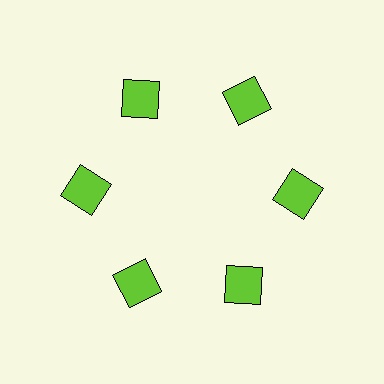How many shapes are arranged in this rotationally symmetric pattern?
There are 6 shapes, arranged in 6 groups of 1.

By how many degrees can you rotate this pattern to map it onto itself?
The pattern maps onto itself every 60 degrees of rotation.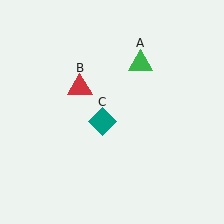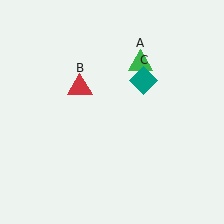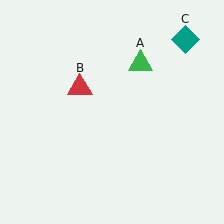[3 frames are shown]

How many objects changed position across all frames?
1 object changed position: teal diamond (object C).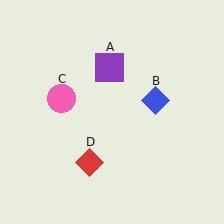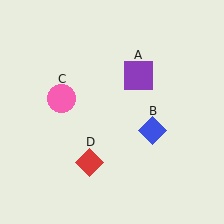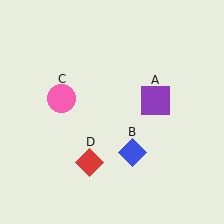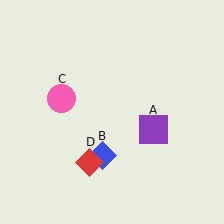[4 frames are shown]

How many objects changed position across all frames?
2 objects changed position: purple square (object A), blue diamond (object B).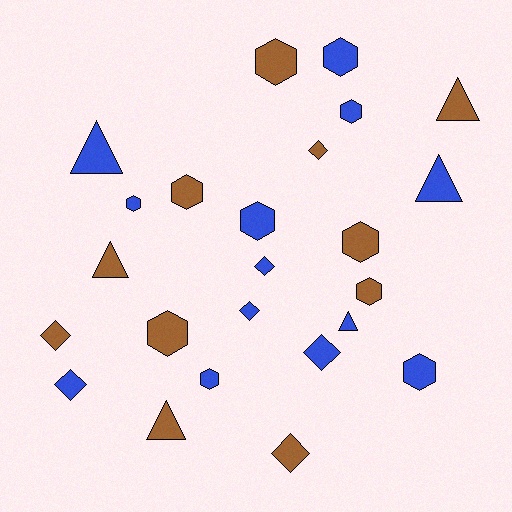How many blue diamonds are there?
There are 4 blue diamonds.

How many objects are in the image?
There are 24 objects.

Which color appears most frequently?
Blue, with 13 objects.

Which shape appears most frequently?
Hexagon, with 11 objects.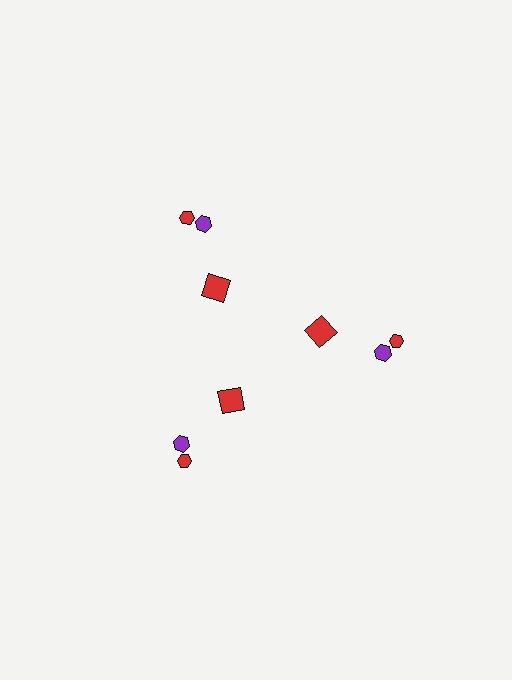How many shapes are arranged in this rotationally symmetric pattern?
There are 9 shapes, arranged in 3 groups of 3.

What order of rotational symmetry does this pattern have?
This pattern has 3-fold rotational symmetry.